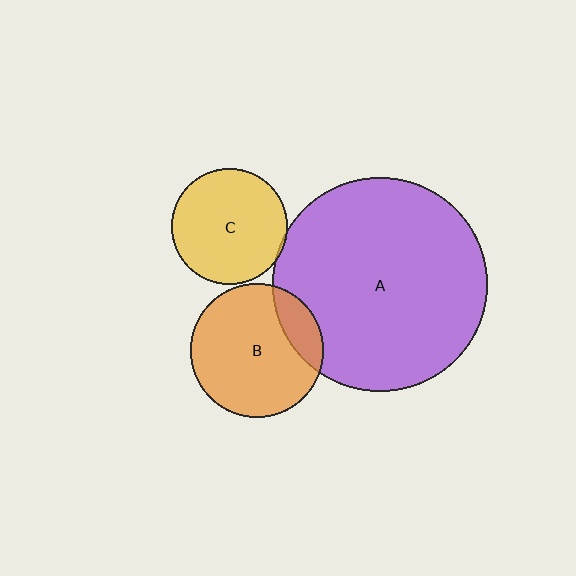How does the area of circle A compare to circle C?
Approximately 3.4 times.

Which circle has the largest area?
Circle A (purple).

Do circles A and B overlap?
Yes.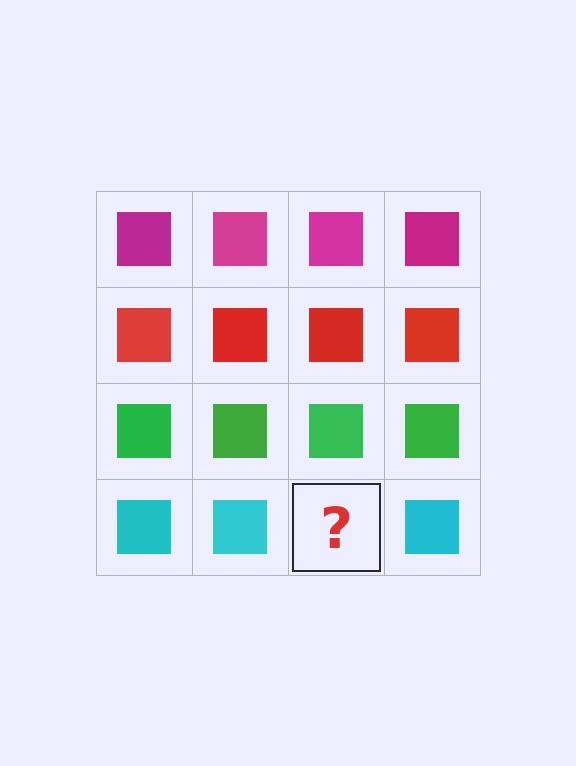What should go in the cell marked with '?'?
The missing cell should contain a cyan square.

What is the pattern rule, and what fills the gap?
The rule is that each row has a consistent color. The gap should be filled with a cyan square.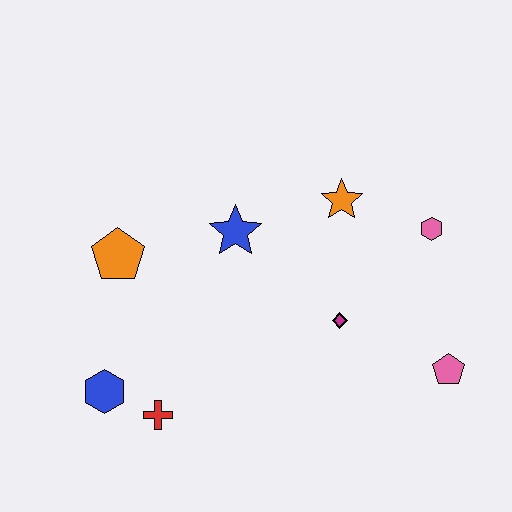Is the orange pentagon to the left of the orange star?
Yes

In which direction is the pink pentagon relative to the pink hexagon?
The pink pentagon is below the pink hexagon.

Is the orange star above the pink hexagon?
Yes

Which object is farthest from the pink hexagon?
The blue hexagon is farthest from the pink hexagon.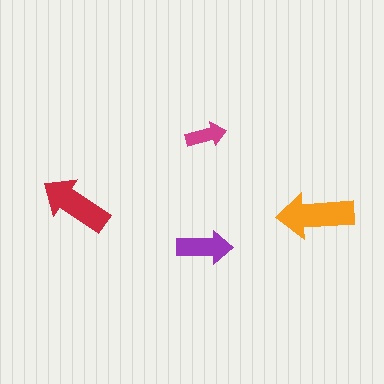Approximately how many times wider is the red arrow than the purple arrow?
About 1.5 times wider.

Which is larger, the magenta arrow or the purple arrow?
The purple one.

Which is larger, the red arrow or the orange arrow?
The orange one.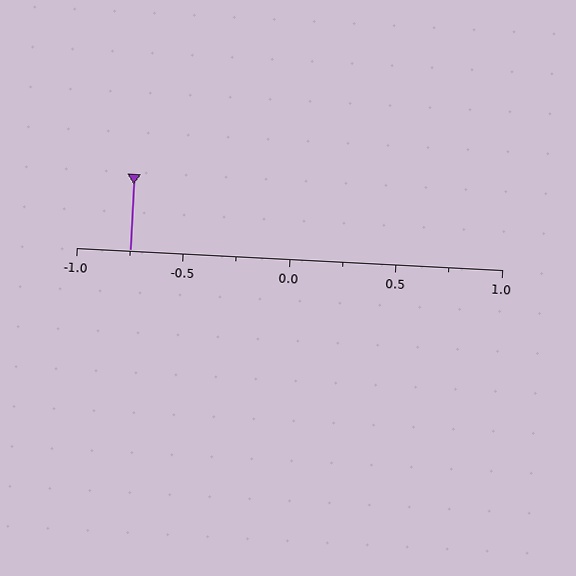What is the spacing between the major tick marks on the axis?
The major ticks are spaced 0.5 apart.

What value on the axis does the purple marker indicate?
The marker indicates approximately -0.75.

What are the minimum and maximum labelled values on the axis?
The axis runs from -1.0 to 1.0.